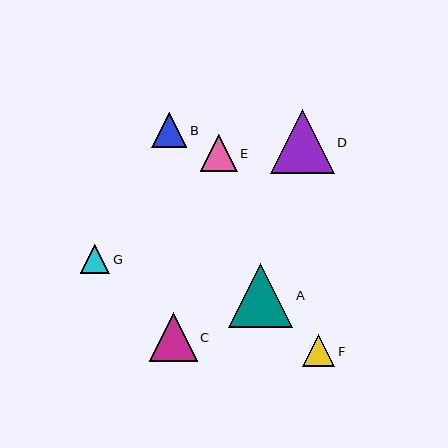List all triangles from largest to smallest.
From largest to smallest: A, D, C, E, B, F, G.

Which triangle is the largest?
Triangle A is the largest with a size of approximately 64 pixels.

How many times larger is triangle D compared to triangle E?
Triangle D is approximately 1.7 times the size of triangle E.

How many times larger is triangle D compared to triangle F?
Triangle D is approximately 2.0 times the size of triangle F.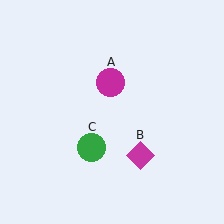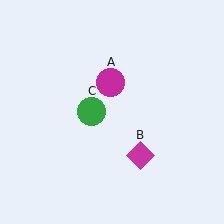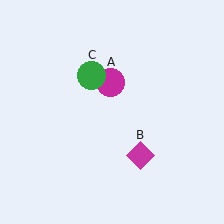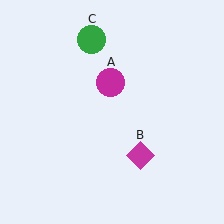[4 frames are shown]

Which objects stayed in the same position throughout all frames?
Magenta circle (object A) and magenta diamond (object B) remained stationary.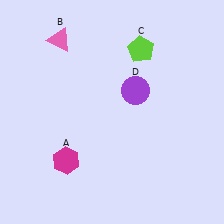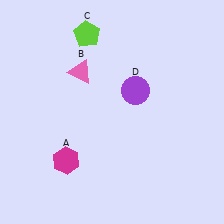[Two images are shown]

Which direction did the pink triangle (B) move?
The pink triangle (B) moved down.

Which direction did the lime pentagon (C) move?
The lime pentagon (C) moved left.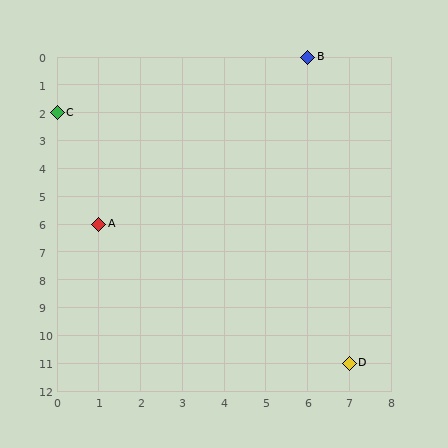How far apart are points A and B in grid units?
Points A and B are 5 columns and 6 rows apart (about 7.8 grid units diagonally).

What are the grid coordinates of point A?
Point A is at grid coordinates (1, 6).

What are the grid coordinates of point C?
Point C is at grid coordinates (0, 2).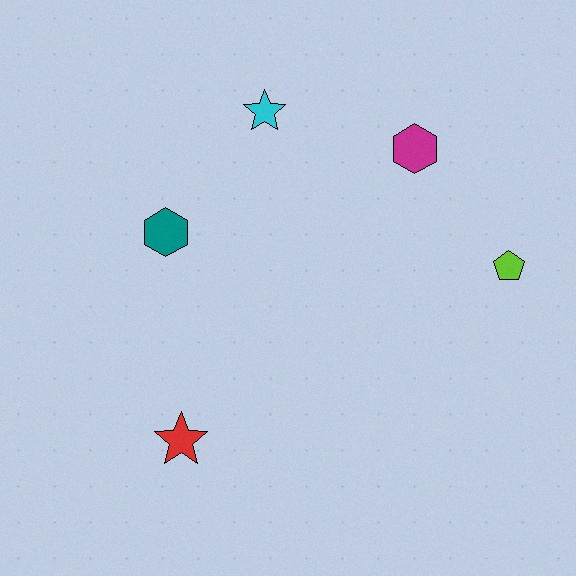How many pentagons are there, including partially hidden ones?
There is 1 pentagon.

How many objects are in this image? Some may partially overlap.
There are 5 objects.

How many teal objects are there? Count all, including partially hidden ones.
There is 1 teal object.